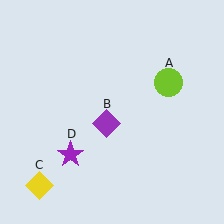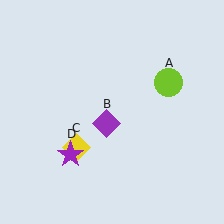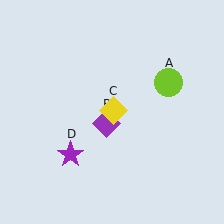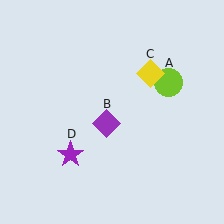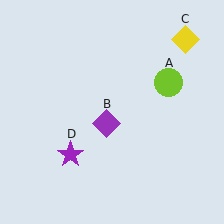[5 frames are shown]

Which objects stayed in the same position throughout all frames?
Lime circle (object A) and purple diamond (object B) and purple star (object D) remained stationary.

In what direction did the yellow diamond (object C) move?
The yellow diamond (object C) moved up and to the right.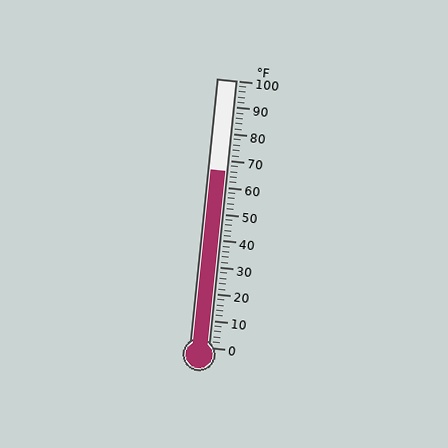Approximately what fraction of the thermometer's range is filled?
The thermometer is filled to approximately 65% of its range.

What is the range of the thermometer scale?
The thermometer scale ranges from 0°F to 100°F.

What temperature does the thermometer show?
The thermometer shows approximately 66°F.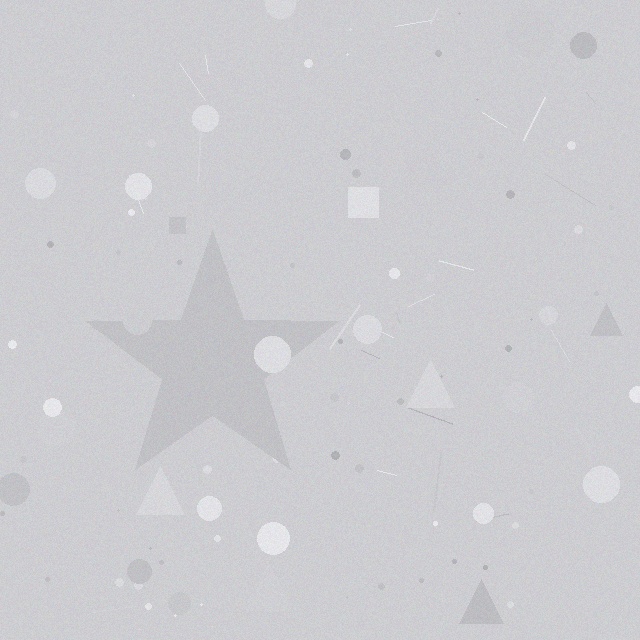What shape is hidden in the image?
A star is hidden in the image.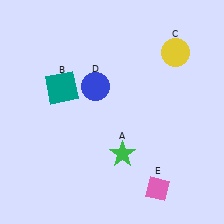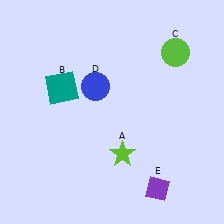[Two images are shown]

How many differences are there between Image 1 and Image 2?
There are 3 differences between the two images.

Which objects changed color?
A changed from green to lime. C changed from yellow to lime. E changed from pink to purple.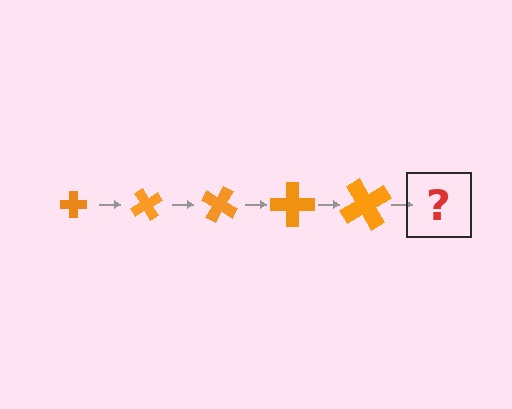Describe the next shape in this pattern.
It should be a cross, larger than the previous one and rotated 300 degrees from the start.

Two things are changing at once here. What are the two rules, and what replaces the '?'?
The two rules are that the cross grows larger each step and it rotates 60 degrees each step. The '?' should be a cross, larger than the previous one and rotated 300 degrees from the start.